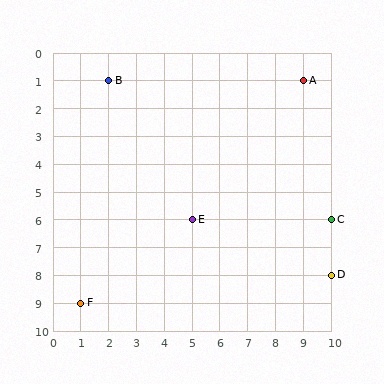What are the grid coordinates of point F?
Point F is at grid coordinates (1, 9).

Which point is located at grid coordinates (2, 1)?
Point B is at (2, 1).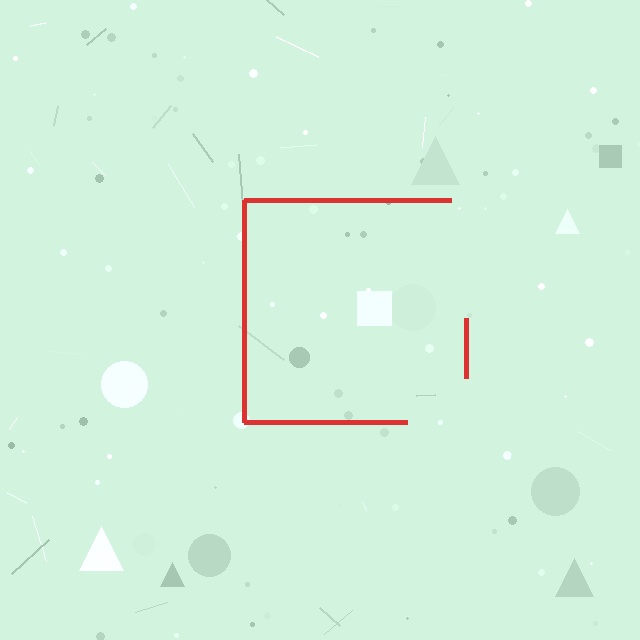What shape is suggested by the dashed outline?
The dashed outline suggests a square.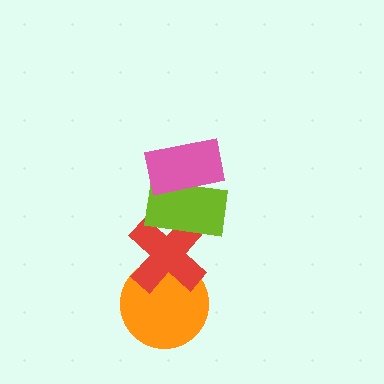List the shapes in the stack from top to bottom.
From top to bottom: the pink rectangle, the lime rectangle, the red cross, the orange circle.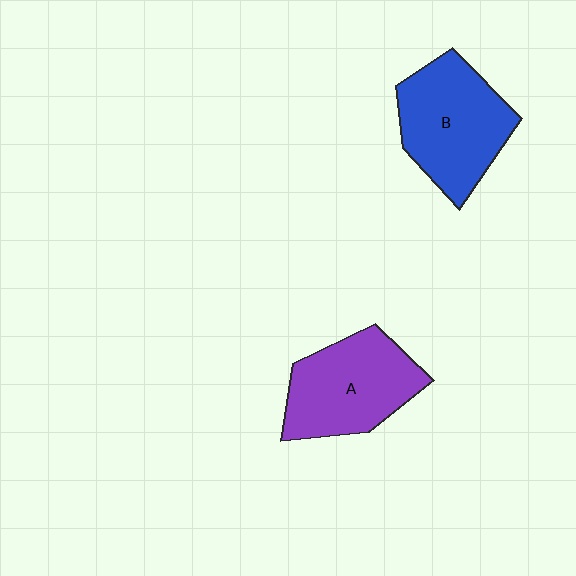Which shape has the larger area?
Shape B (blue).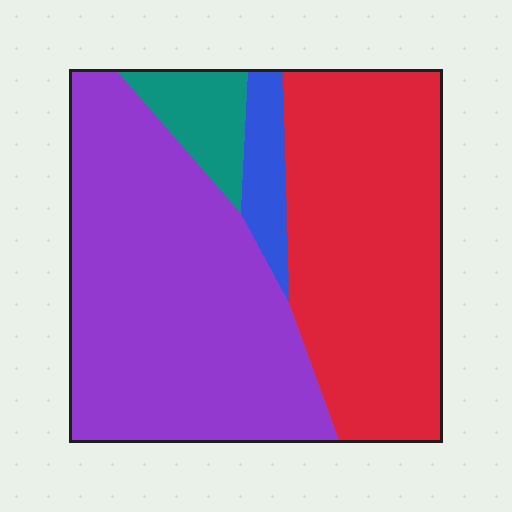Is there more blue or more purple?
Purple.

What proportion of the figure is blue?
Blue covers 6% of the figure.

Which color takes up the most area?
Purple, at roughly 50%.